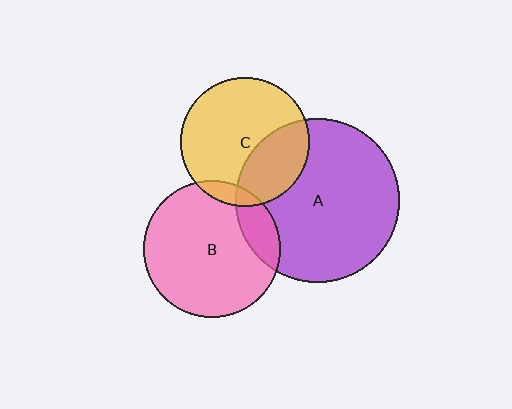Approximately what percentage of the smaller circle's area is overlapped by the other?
Approximately 15%.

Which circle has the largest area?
Circle A (purple).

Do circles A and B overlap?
Yes.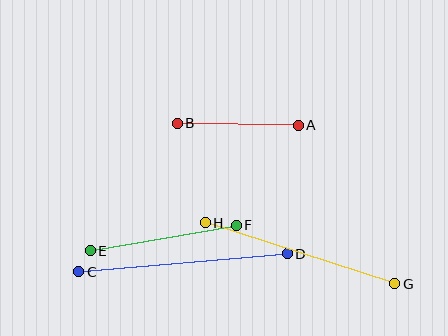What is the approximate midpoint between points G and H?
The midpoint is at approximately (300, 253) pixels.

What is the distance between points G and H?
The distance is approximately 199 pixels.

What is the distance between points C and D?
The distance is approximately 209 pixels.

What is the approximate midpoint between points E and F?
The midpoint is at approximately (163, 238) pixels.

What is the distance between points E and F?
The distance is approximately 148 pixels.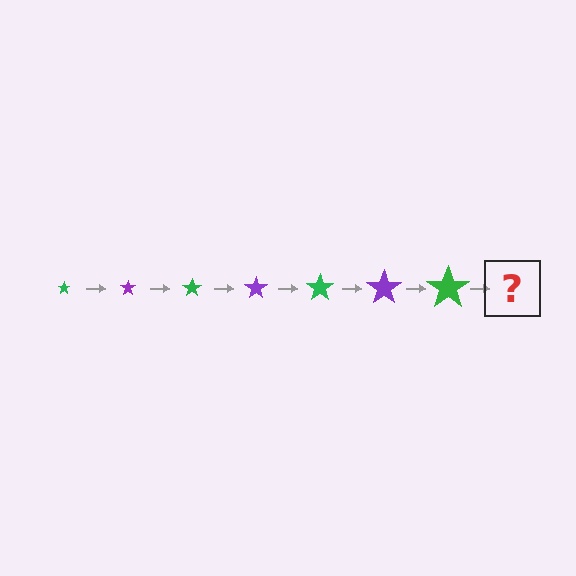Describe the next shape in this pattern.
It should be a purple star, larger than the previous one.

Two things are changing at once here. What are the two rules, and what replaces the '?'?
The two rules are that the star grows larger each step and the color cycles through green and purple. The '?' should be a purple star, larger than the previous one.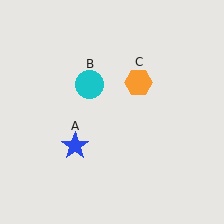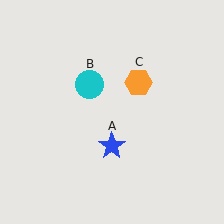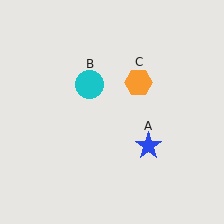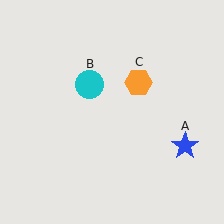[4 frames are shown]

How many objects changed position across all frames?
1 object changed position: blue star (object A).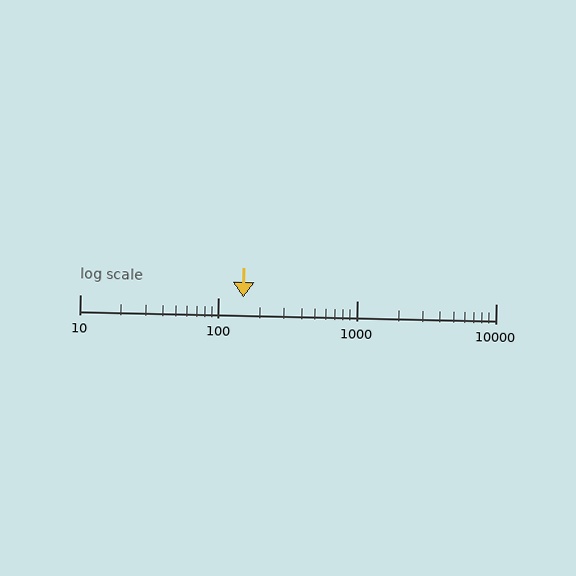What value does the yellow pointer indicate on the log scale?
The pointer indicates approximately 150.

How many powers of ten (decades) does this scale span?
The scale spans 3 decades, from 10 to 10000.